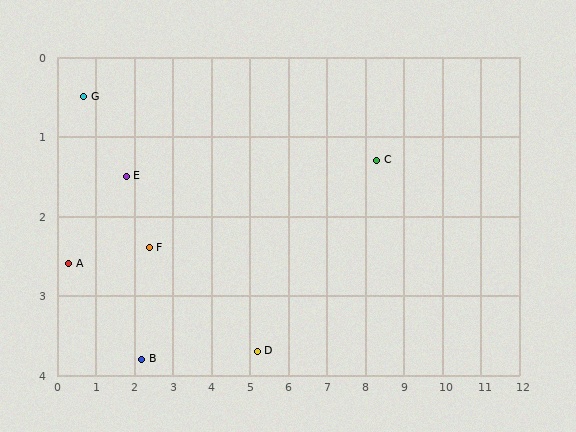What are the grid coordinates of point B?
Point B is at approximately (2.2, 3.8).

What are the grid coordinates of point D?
Point D is at approximately (5.2, 3.7).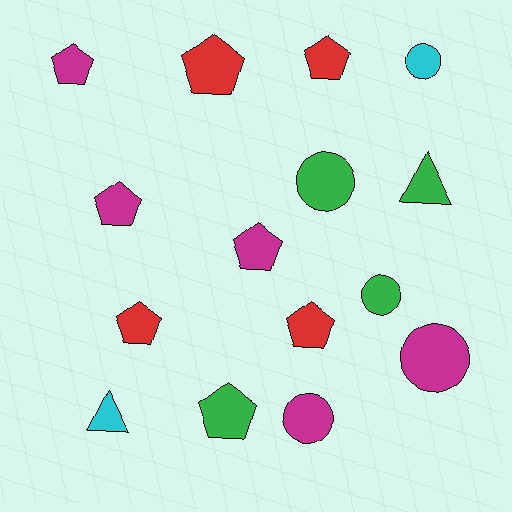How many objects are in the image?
There are 15 objects.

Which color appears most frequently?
Magenta, with 5 objects.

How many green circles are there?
There are 2 green circles.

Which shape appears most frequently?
Pentagon, with 8 objects.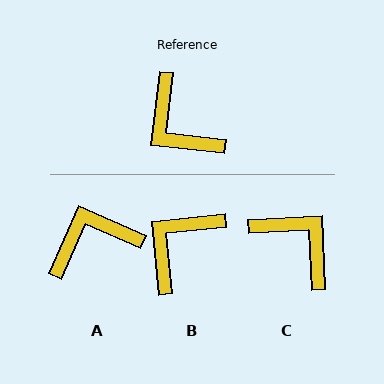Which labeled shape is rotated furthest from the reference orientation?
C, about 171 degrees away.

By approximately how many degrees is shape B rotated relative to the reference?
Approximately 78 degrees clockwise.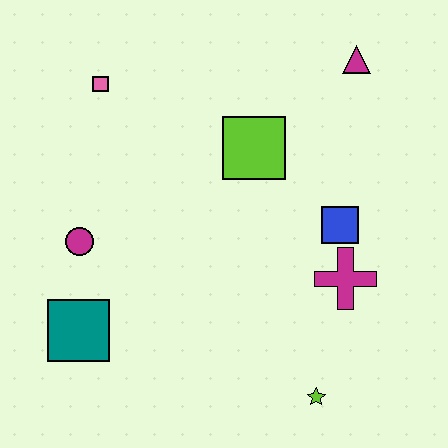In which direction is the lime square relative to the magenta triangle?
The lime square is to the left of the magenta triangle.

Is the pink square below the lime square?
No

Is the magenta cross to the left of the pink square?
No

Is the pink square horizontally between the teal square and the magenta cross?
Yes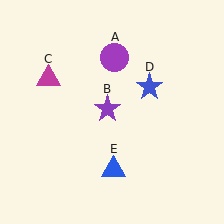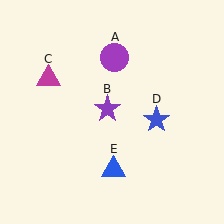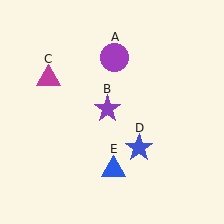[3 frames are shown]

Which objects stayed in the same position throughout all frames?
Purple circle (object A) and purple star (object B) and magenta triangle (object C) and blue triangle (object E) remained stationary.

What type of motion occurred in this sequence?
The blue star (object D) rotated clockwise around the center of the scene.